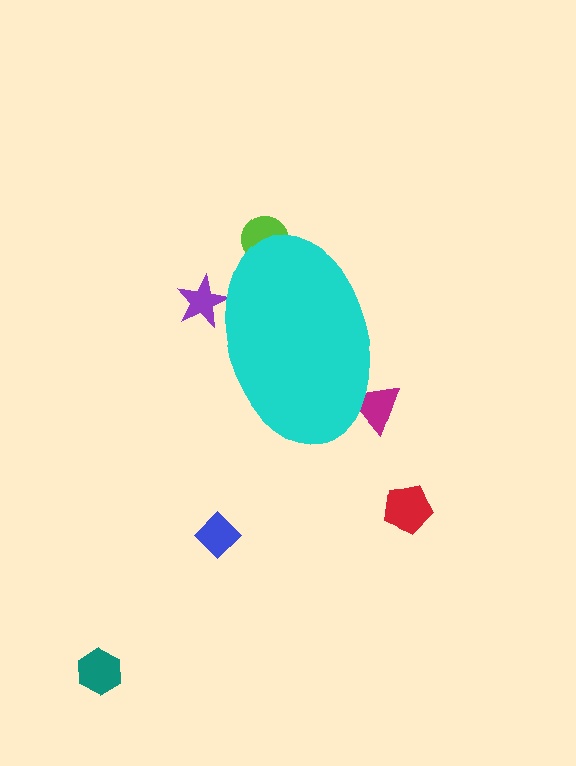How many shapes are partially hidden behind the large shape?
3 shapes are partially hidden.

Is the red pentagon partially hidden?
No, the red pentagon is fully visible.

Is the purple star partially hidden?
Yes, the purple star is partially hidden behind the cyan ellipse.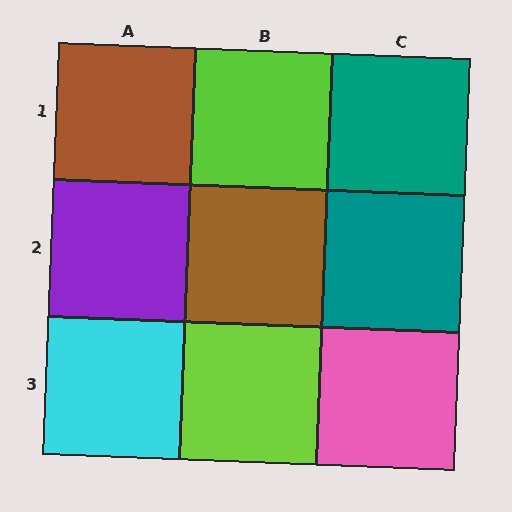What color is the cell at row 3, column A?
Cyan.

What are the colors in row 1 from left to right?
Brown, lime, teal.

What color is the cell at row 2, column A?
Purple.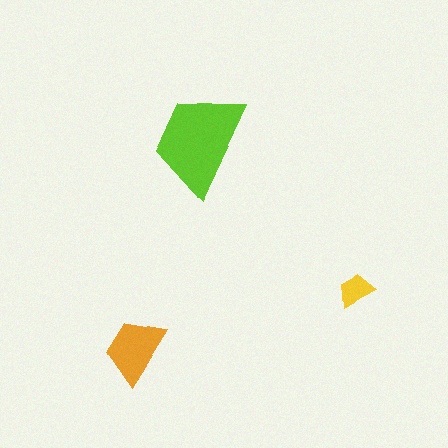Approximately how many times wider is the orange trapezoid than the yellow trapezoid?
About 2 times wider.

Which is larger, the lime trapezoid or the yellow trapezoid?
The lime one.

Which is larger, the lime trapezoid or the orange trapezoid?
The lime one.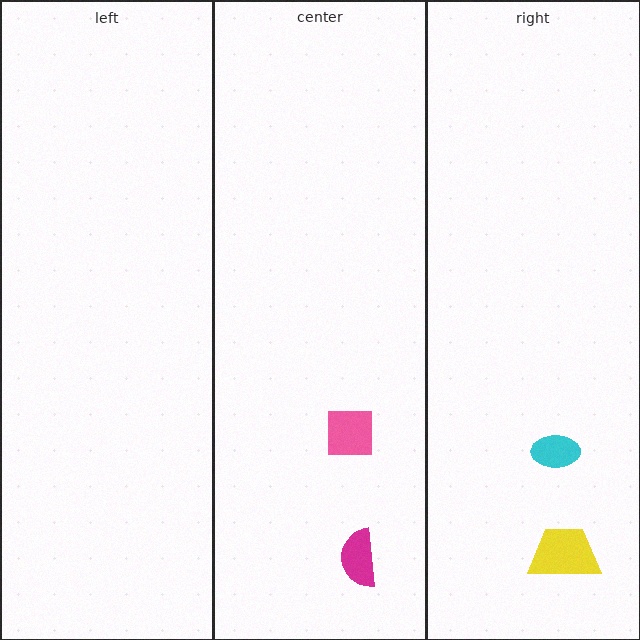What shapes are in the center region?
The pink square, the magenta semicircle.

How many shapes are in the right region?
2.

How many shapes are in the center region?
2.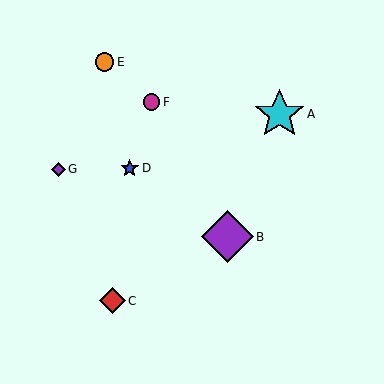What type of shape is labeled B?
Shape B is a purple diamond.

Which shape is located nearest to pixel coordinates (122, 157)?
The blue star (labeled D) at (130, 168) is nearest to that location.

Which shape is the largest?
The purple diamond (labeled B) is the largest.